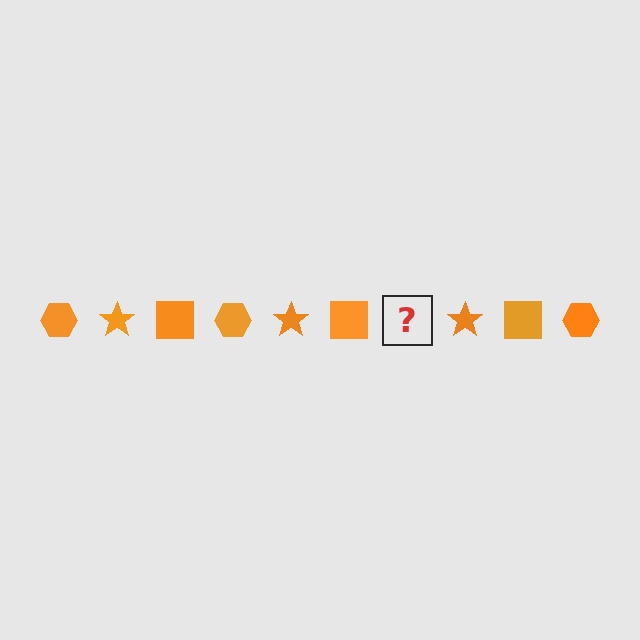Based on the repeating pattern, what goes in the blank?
The blank should be an orange hexagon.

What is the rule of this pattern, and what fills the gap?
The rule is that the pattern cycles through hexagon, star, square shapes in orange. The gap should be filled with an orange hexagon.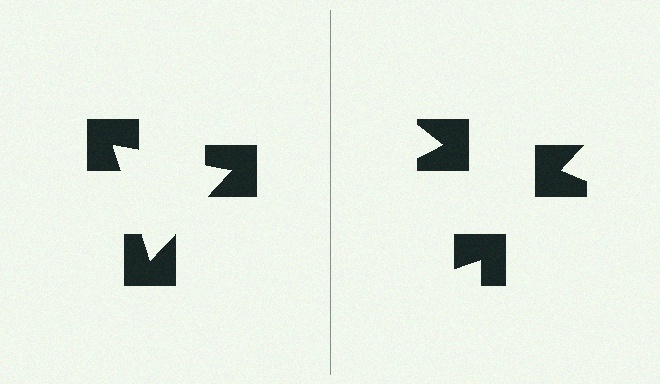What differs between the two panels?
The notched squares are positioned identically on both sides; only the wedge orientations differ. On the left they align to a triangle; on the right they are misaligned.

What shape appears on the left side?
An illusory triangle.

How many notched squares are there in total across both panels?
6 — 3 on each side.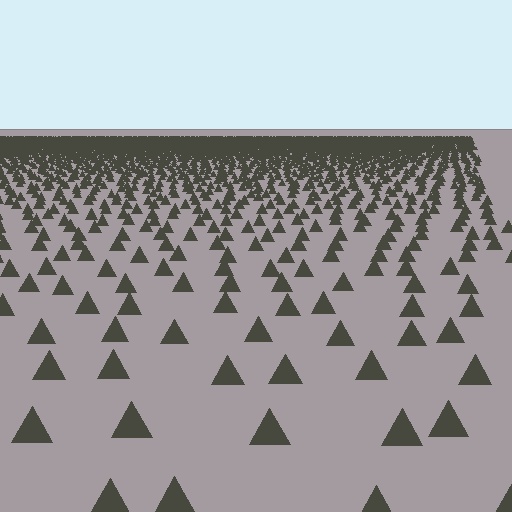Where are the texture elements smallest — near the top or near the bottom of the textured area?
Near the top.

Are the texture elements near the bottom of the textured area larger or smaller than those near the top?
Larger. Near the bottom, elements are closer to the viewer and appear at a bigger on-screen size.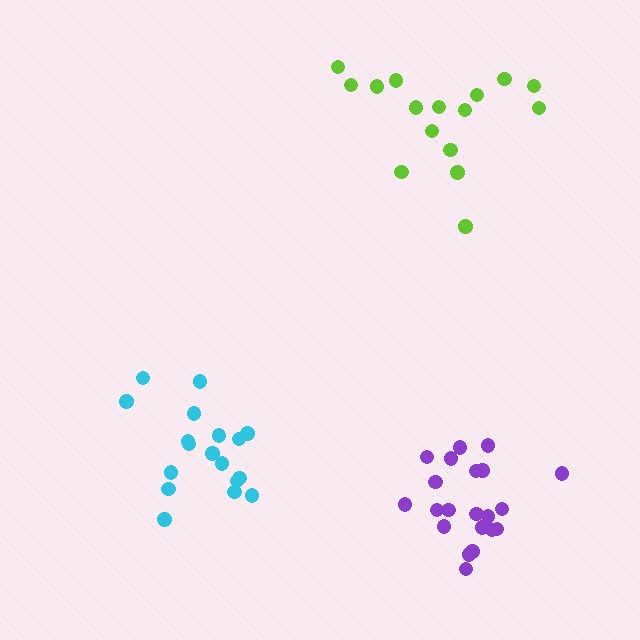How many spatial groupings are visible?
There are 3 spatial groupings.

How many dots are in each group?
Group 1: 18 dots, Group 2: 21 dots, Group 3: 16 dots (55 total).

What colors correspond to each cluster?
The clusters are colored: cyan, purple, lime.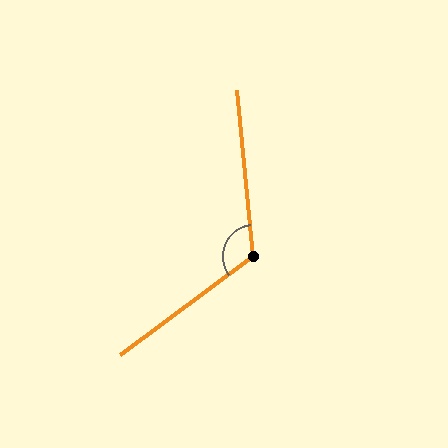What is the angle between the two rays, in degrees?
Approximately 121 degrees.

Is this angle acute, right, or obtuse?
It is obtuse.